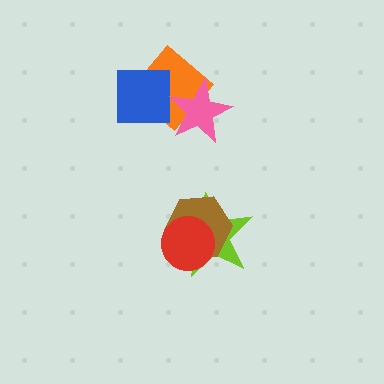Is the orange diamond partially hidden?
Yes, it is partially covered by another shape.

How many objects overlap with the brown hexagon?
2 objects overlap with the brown hexagon.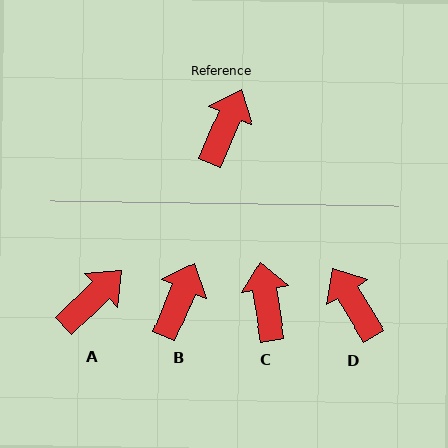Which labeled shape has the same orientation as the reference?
B.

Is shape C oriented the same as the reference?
No, it is off by about 32 degrees.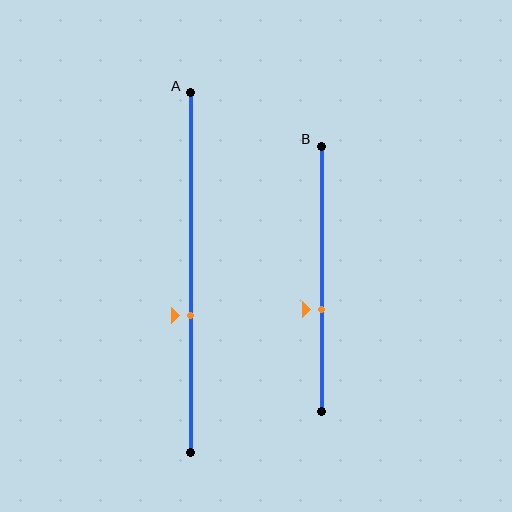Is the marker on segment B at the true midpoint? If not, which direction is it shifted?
No, the marker on segment B is shifted downward by about 12% of the segment length.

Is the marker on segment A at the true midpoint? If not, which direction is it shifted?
No, the marker on segment A is shifted downward by about 12% of the segment length.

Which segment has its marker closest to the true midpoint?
Segment B has its marker closest to the true midpoint.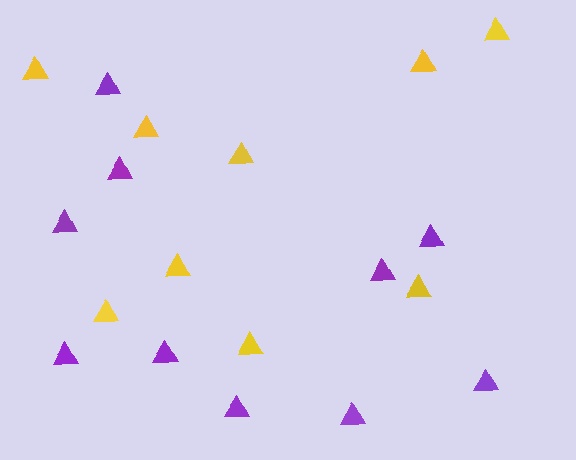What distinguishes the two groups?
There are 2 groups: one group of yellow triangles (9) and one group of purple triangles (10).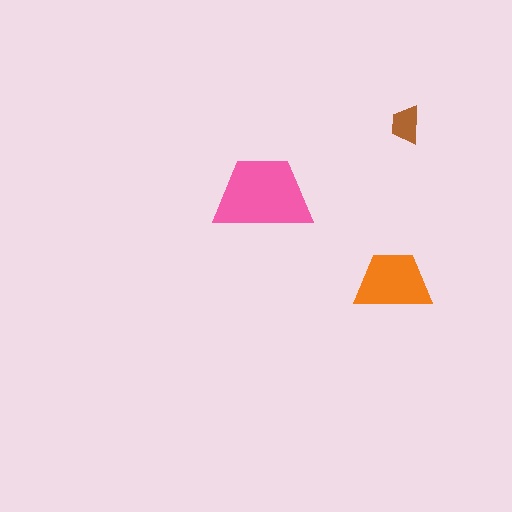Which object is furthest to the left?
The pink trapezoid is leftmost.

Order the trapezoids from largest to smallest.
the pink one, the orange one, the brown one.